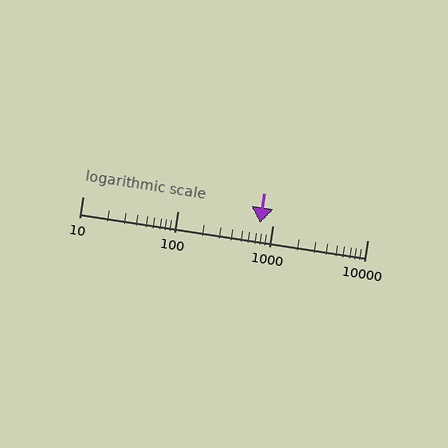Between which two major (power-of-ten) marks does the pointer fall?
The pointer is between 100 and 1000.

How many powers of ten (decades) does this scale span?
The scale spans 3 decades, from 10 to 10000.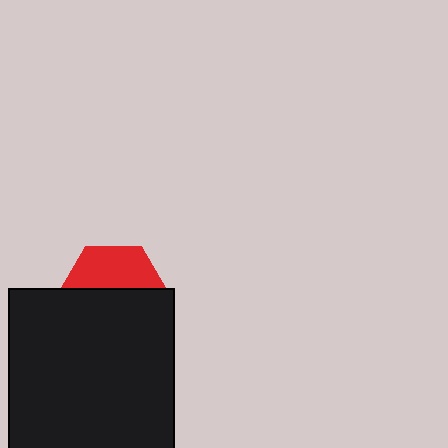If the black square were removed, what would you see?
You would see the complete red hexagon.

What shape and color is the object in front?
The object in front is a black square.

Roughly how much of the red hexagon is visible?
A small part of it is visible (roughly 41%).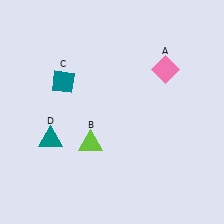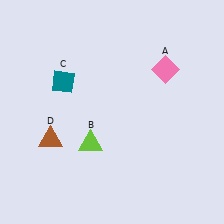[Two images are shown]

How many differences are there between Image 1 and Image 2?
There is 1 difference between the two images.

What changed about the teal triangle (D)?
In Image 1, D is teal. In Image 2, it changed to brown.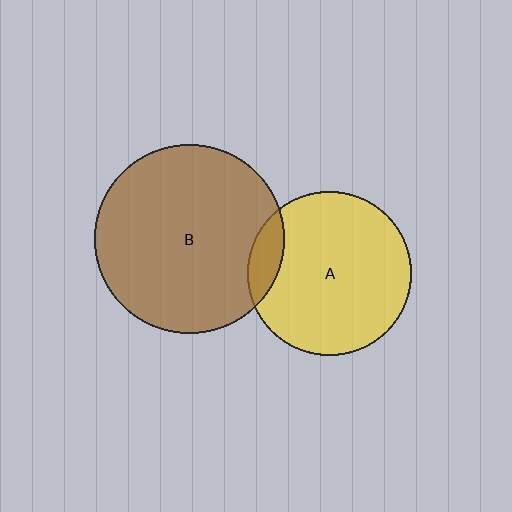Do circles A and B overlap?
Yes.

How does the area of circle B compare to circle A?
Approximately 1.3 times.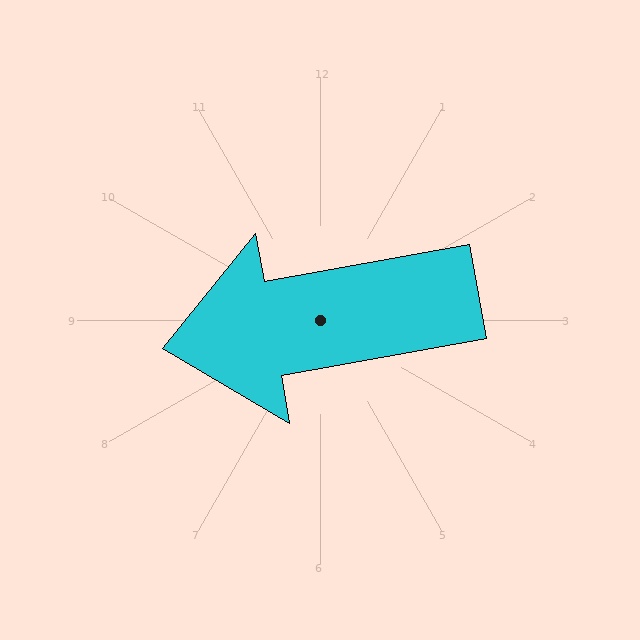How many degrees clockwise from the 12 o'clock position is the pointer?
Approximately 260 degrees.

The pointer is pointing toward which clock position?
Roughly 9 o'clock.